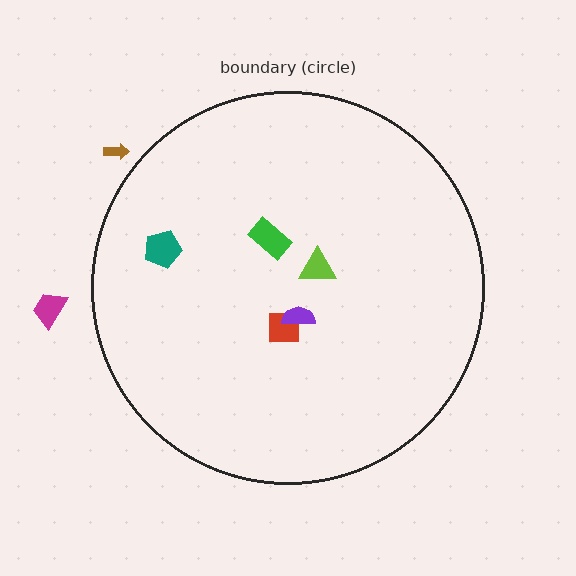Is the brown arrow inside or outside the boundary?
Outside.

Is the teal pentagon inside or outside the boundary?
Inside.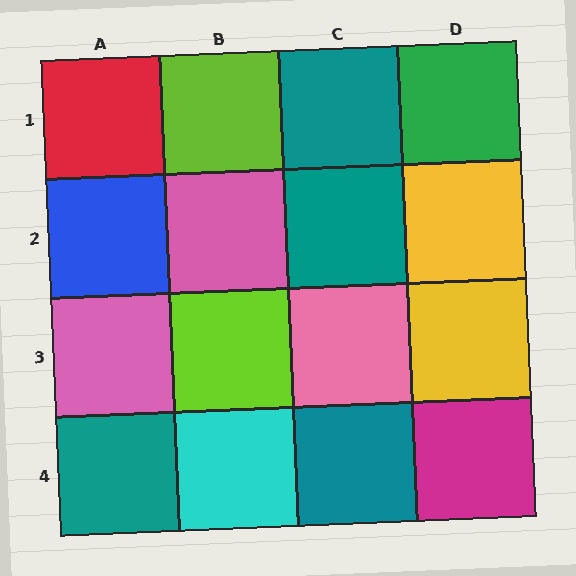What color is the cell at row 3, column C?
Pink.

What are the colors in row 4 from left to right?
Teal, cyan, teal, magenta.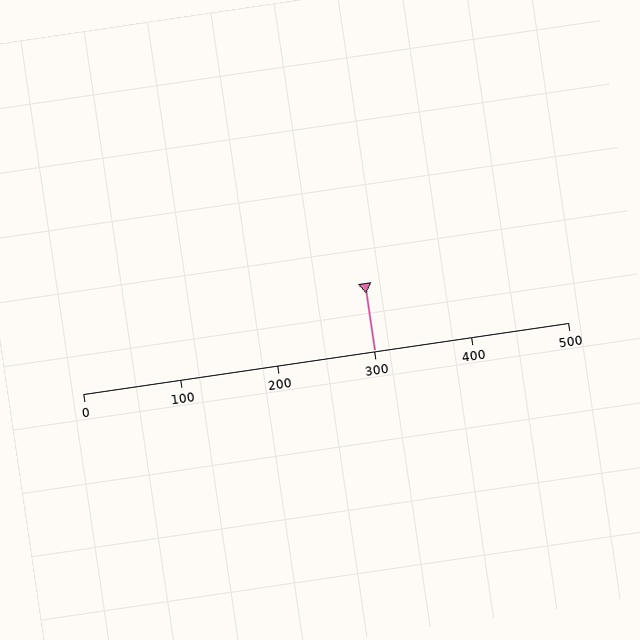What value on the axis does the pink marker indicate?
The marker indicates approximately 300.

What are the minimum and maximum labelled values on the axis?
The axis runs from 0 to 500.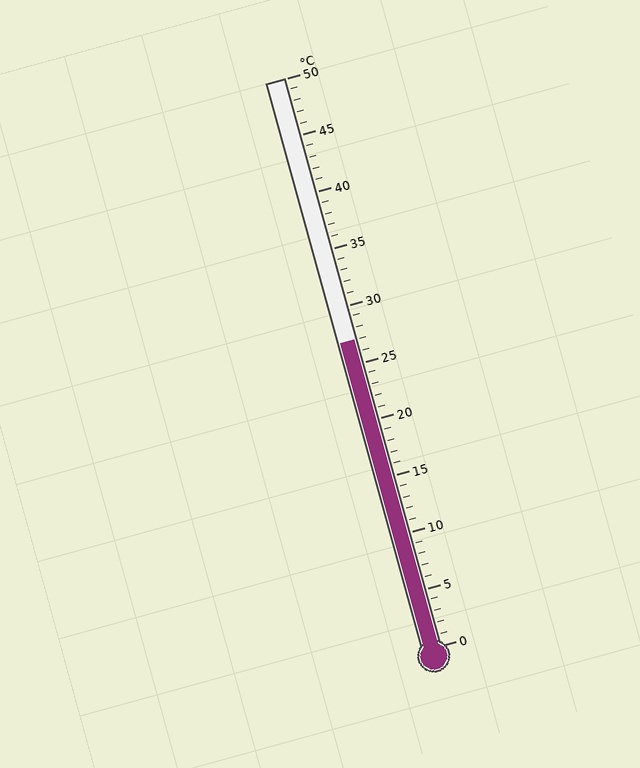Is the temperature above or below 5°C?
The temperature is above 5°C.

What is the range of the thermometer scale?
The thermometer scale ranges from 0°C to 50°C.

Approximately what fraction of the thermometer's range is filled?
The thermometer is filled to approximately 55% of its range.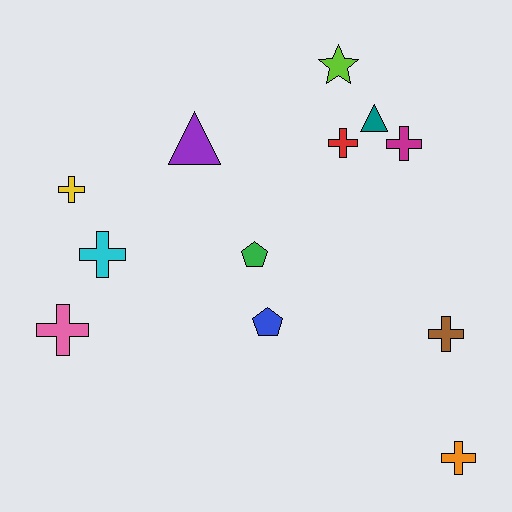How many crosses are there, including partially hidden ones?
There are 7 crosses.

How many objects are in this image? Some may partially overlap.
There are 12 objects.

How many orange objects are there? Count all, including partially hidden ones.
There is 1 orange object.